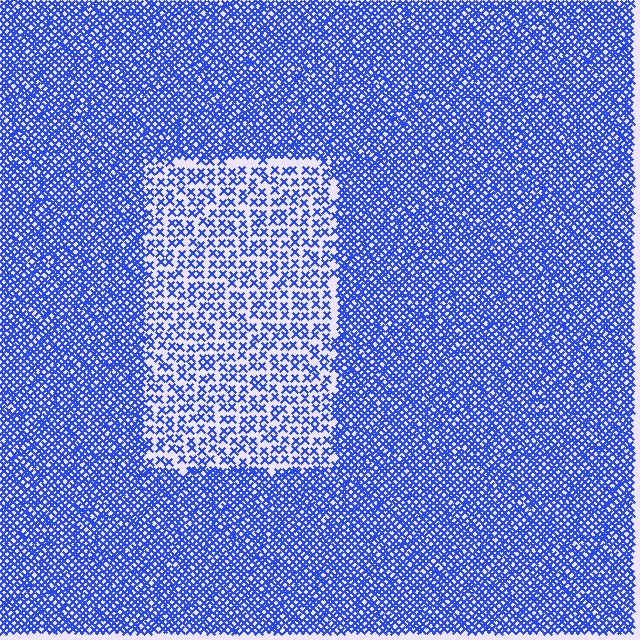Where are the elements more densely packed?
The elements are more densely packed outside the rectangle boundary.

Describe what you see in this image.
The image contains small blue elements arranged at two different densities. A rectangle-shaped region is visible where the elements are less densely packed than the surrounding area.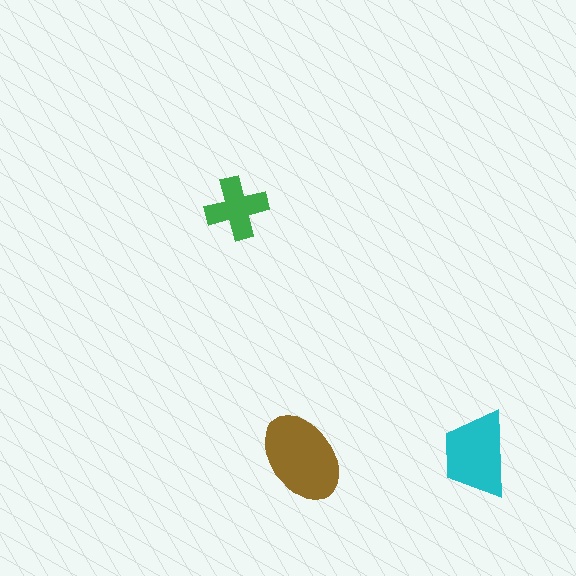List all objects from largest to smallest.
The brown ellipse, the cyan trapezoid, the green cross.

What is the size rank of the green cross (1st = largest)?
3rd.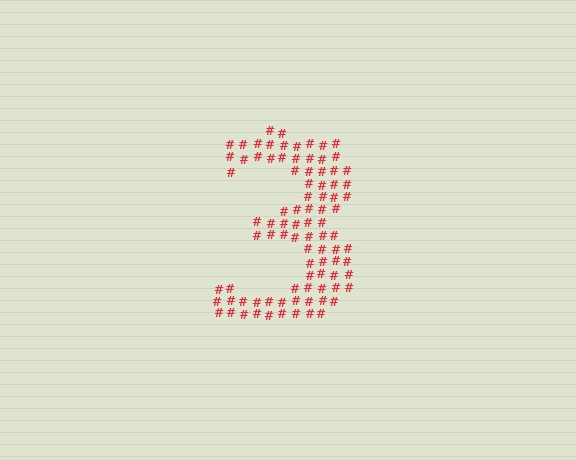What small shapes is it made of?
It is made of small hash symbols.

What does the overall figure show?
The overall figure shows the digit 3.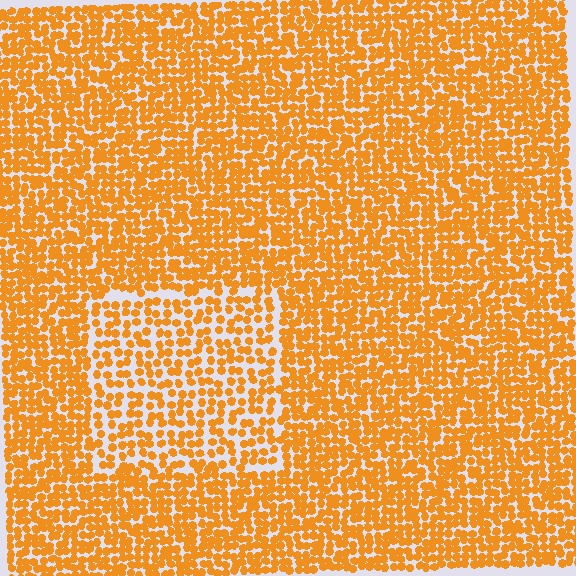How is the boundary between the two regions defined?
The boundary is defined by a change in element density (approximately 1.6x ratio). All elements are the same color, size, and shape.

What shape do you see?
I see a rectangle.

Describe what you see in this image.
The image contains small orange elements arranged at two different densities. A rectangle-shaped region is visible where the elements are less densely packed than the surrounding area.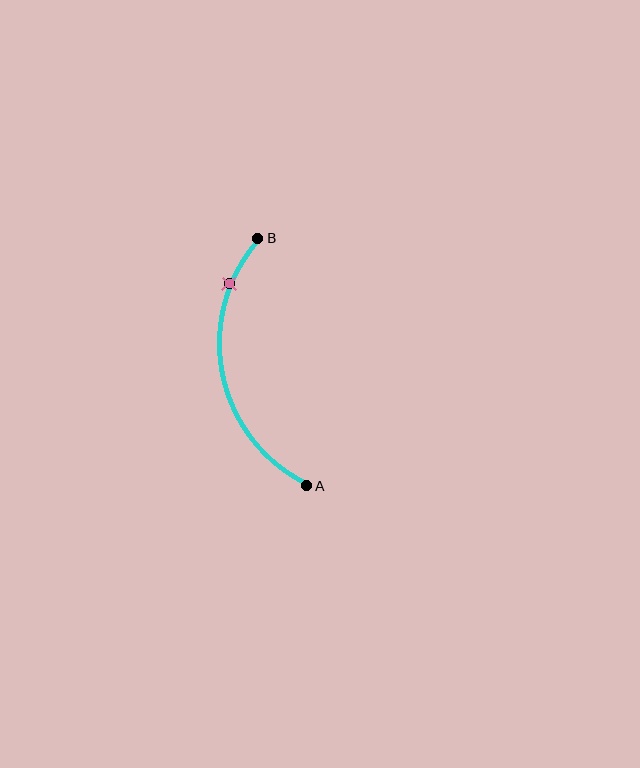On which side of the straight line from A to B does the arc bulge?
The arc bulges to the left of the straight line connecting A and B.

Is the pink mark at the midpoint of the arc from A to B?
No. The pink mark lies on the arc but is closer to endpoint B. The arc midpoint would be at the point on the curve equidistant along the arc from both A and B.